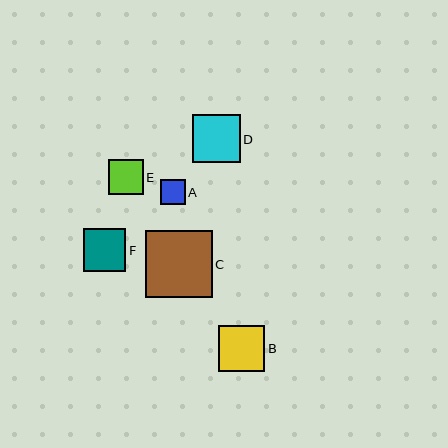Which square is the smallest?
Square A is the smallest with a size of approximately 25 pixels.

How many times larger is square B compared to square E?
Square B is approximately 1.3 times the size of square E.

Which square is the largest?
Square C is the largest with a size of approximately 67 pixels.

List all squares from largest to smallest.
From largest to smallest: C, D, B, F, E, A.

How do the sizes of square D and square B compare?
Square D and square B are approximately the same size.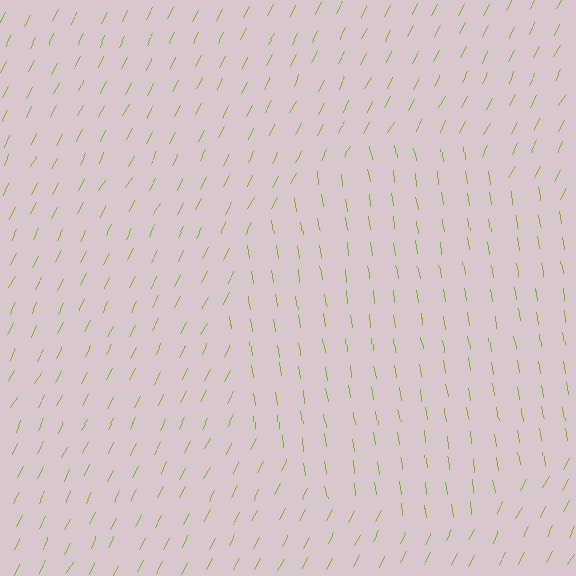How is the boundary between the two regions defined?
The boundary is defined purely by a change in line orientation (approximately 36 degrees difference). All lines are the same color and thickness.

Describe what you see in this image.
The image is filled with small lime line segments. A circle region in the image has lines oriented differently from the surrounding lines, creating a visible texture boundary.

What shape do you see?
I see a circle.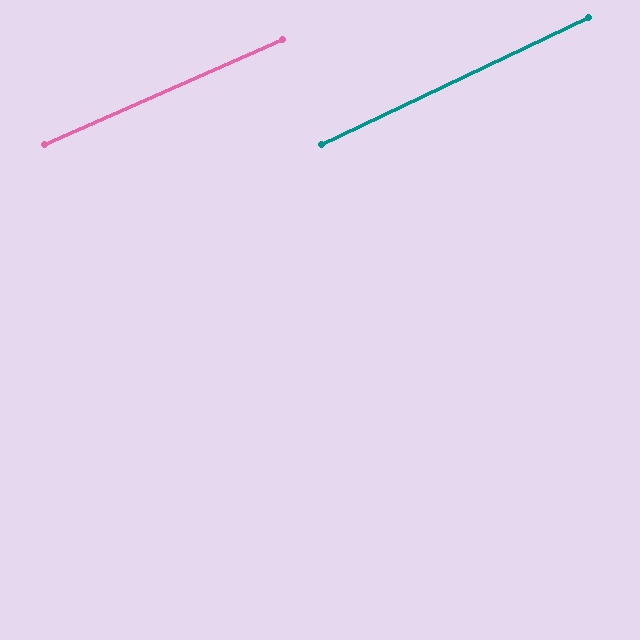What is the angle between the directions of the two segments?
Approximately 1 degree.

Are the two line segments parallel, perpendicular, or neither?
Parallel — their directions differ by only 1.4°.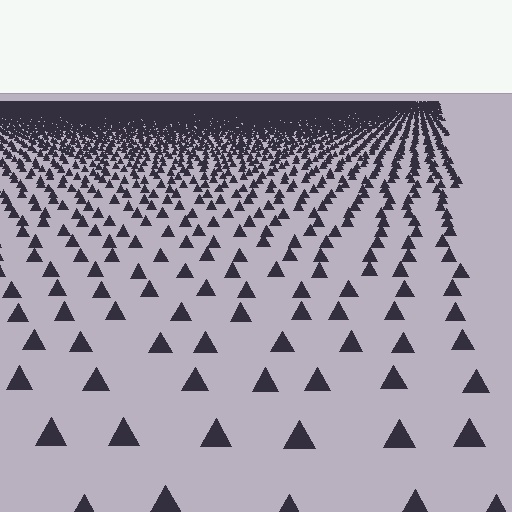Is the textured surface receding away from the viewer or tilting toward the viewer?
The surface is receding away from the viewer. Texture elements get smaller and denser toward the top.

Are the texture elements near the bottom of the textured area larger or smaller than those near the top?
Larger. Near the bottom, elements are closer to the viewer and appear at a bigger on-screen size.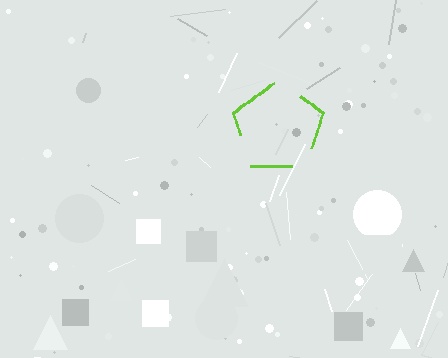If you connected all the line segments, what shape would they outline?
They would outline a pentagon.